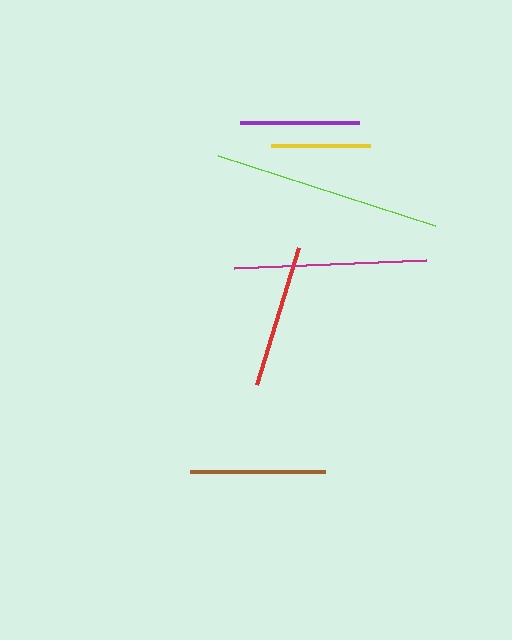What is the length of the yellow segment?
The yellow segment is approximately 99 pixels long.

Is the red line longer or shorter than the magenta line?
The magenta line is longer than the red line.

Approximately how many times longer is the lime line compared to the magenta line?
The lime line is approximately 1.2 times the length of the magenta line.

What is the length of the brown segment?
The brown segment is approximately 135 pixels long.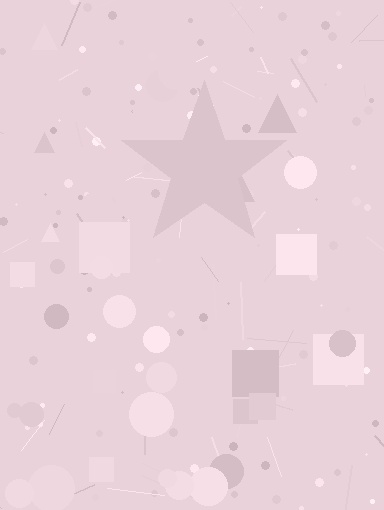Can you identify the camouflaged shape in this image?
The camouflaged shape is a star.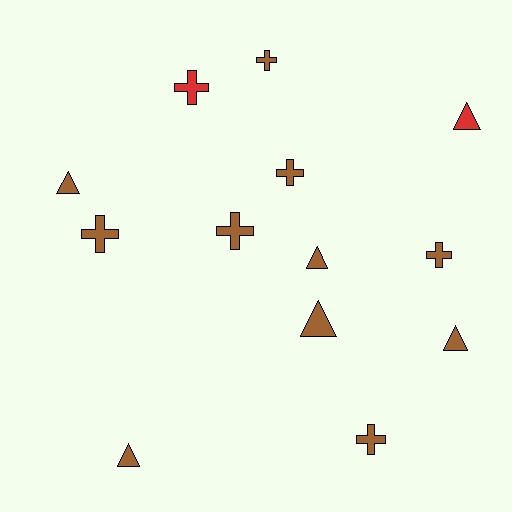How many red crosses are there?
There is 1 red cross.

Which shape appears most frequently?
Cross, with 7 objects.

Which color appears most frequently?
Brown, with 11 objects.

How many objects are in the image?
There are 13 objects.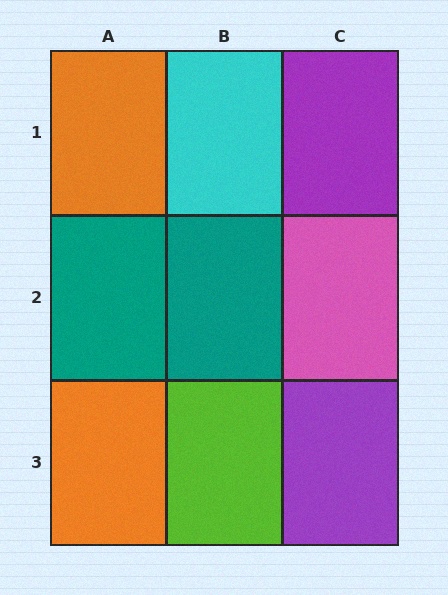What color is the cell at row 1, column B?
Cyan.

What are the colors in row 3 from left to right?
Orange, lime, purple.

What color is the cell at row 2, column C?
Pink.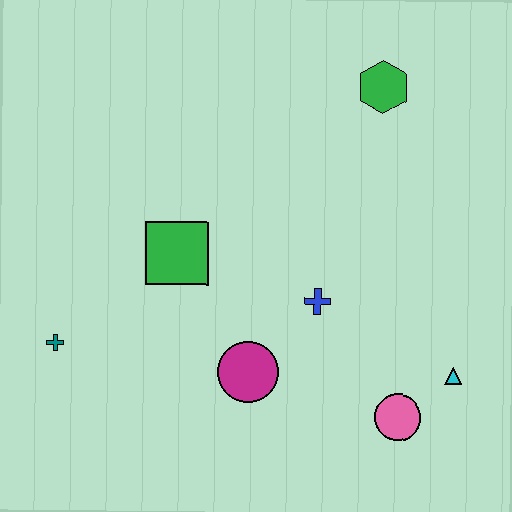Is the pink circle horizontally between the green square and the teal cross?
No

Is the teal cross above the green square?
No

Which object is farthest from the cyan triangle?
The teal cross is farthest from the cyan triangle.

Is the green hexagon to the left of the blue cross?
No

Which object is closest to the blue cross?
The magenta circle is closest to the blue cross.